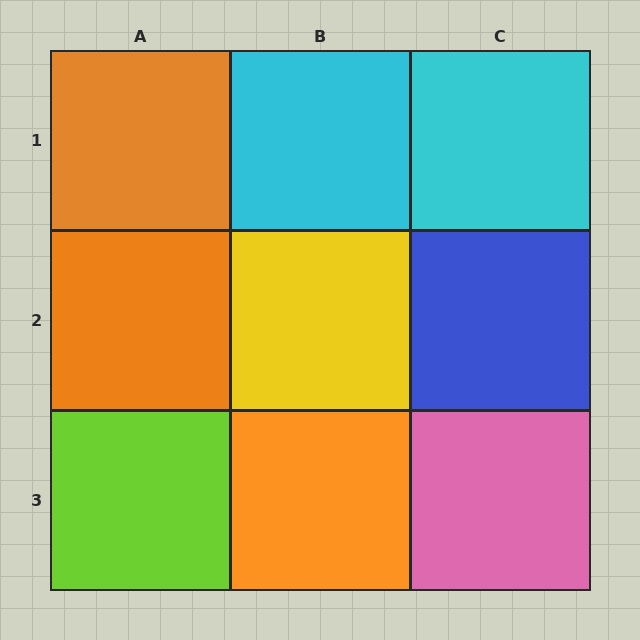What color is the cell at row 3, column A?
Lime.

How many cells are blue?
1 cell is blue.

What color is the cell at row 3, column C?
Pink.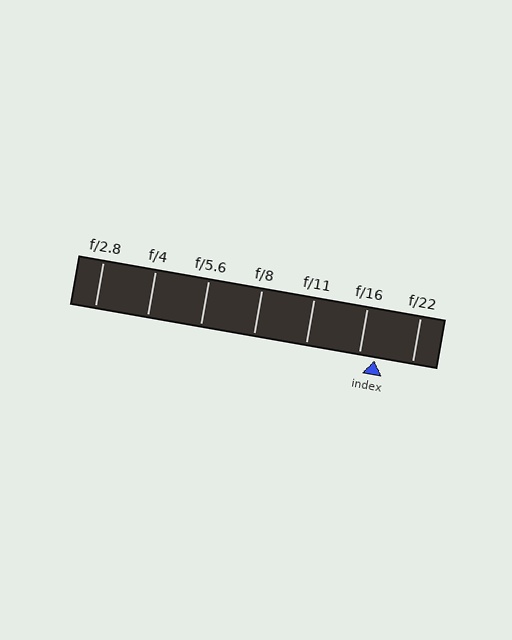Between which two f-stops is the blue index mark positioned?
The index mark is between f/16 and f/22.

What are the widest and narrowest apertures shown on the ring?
The widest aperture shown is f/2.8 and the narrowest is f/22.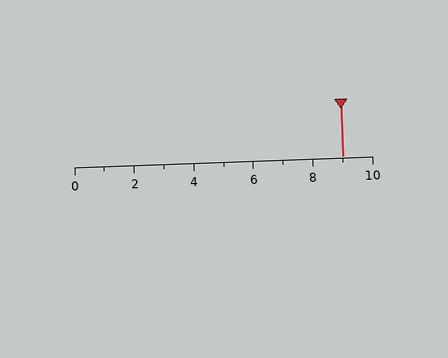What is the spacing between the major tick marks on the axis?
The major ticks are spaced 2 apart.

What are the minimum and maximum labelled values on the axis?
The axis runs from 0 to 10.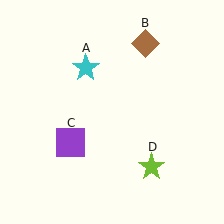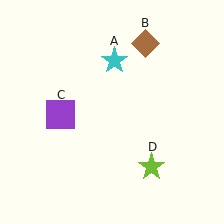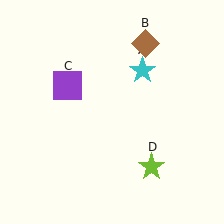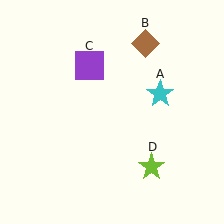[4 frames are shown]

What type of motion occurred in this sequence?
The cyan star (object A), purple square (object C) rotated clockwise around the center of the scene.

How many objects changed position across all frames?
2 objects changed position: cyan star (object A), purple square (object C).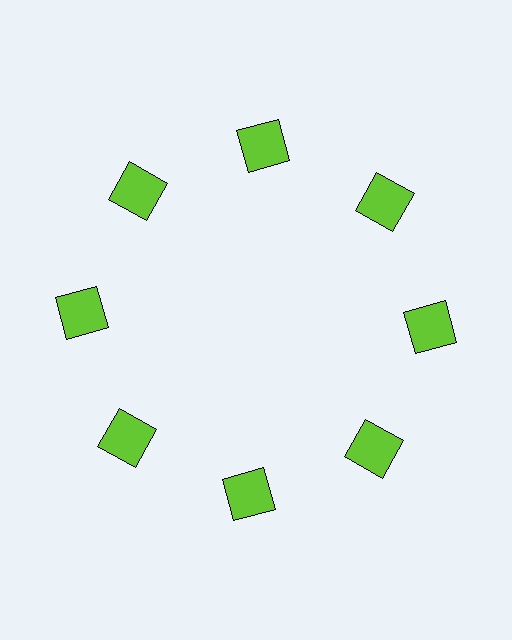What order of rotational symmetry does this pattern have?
This pattern has 8-fold rotational symmetry.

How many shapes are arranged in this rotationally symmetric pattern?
There are 8 shapes, arranged in 8 groups of 1.